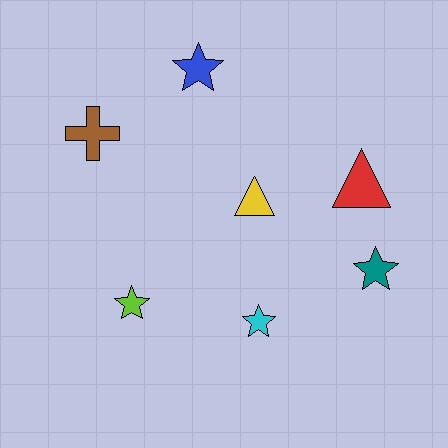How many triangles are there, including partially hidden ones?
There are 2 triangles.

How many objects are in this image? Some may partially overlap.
There are 7 objects.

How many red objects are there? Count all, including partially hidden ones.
There is 1 red object.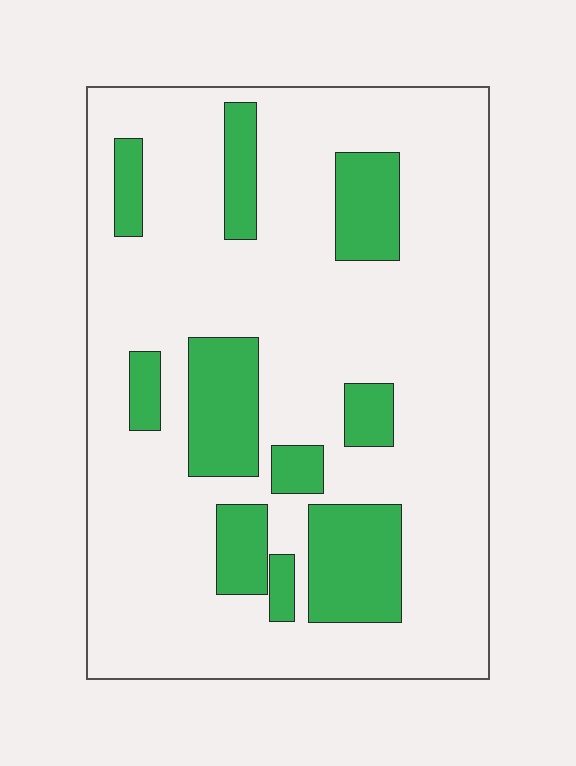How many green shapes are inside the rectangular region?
10.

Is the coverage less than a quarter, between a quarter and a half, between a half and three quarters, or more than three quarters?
Less than a quarter.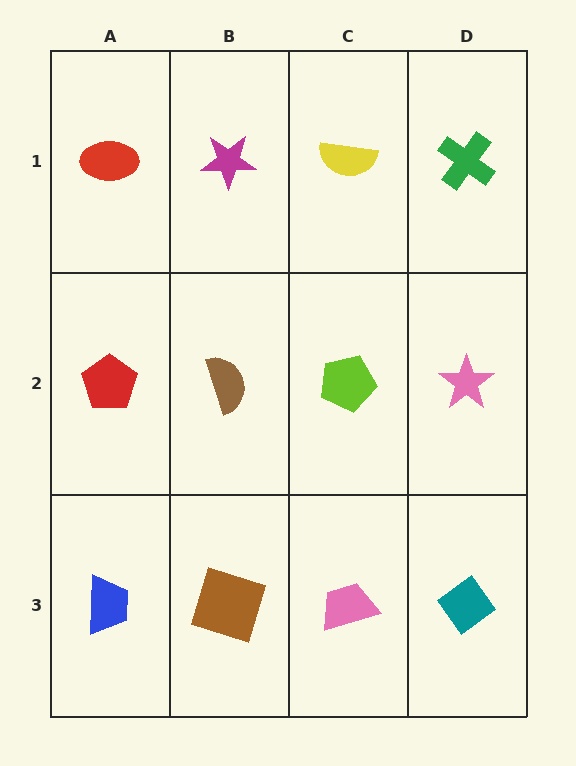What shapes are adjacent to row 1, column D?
A pink star (row 2, column D), a yellow semicircle (row 1, column C).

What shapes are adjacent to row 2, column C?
A yellow semicircle (row 1, column C), a pink trapezoid (row 3, column C), a brown semicircle (row 2, column B), a pink star (row 2, column D).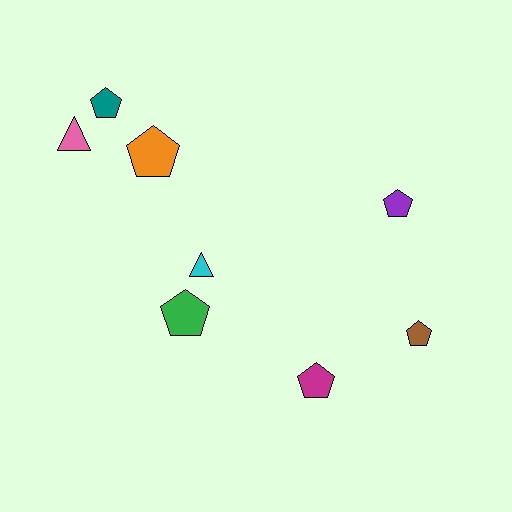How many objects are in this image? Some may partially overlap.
There are 8 objects.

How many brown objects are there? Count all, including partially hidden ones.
There is 1 brown object.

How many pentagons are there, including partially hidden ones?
There are 6 pentagons.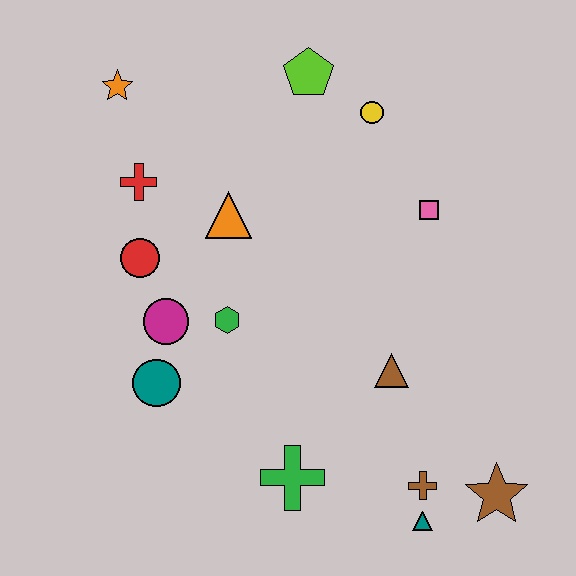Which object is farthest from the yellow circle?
The teal triangle is farthest from the yellow circle.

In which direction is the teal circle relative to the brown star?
The teal circle is to the left of the brown star.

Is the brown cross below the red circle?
Yes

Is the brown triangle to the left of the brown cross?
Yes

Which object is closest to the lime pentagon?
The yellow circle is closest to the lime pentagon.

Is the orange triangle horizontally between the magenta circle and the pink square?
Yes